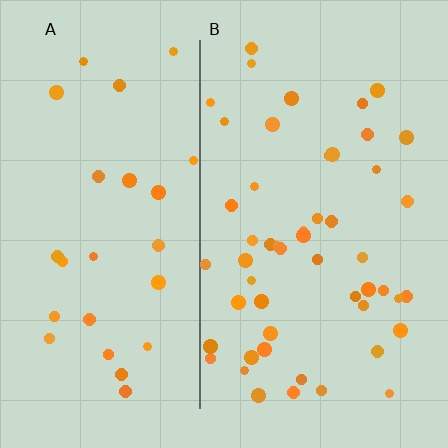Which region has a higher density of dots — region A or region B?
B (the right).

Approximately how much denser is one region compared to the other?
Approximately 1.9× — region B over region A.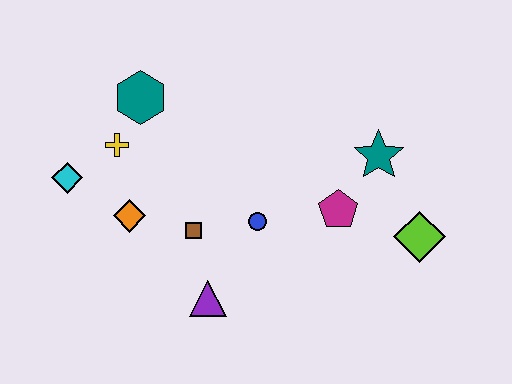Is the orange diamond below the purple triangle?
No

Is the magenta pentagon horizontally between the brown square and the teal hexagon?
No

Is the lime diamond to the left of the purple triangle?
No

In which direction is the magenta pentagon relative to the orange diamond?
The magenta pentagon is to the right of the orange diamond.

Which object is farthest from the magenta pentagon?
The cyan diamond is farthest from the magenta pentagon.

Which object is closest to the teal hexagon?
The yellow cross is closest to the teal hexagon.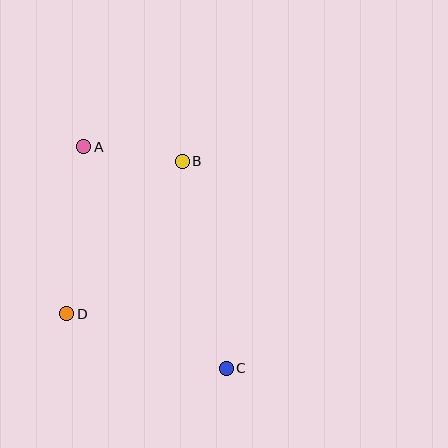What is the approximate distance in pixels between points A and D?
The distance between A and D is approximately 168 pixels.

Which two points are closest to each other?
Points A and B are closest to each other.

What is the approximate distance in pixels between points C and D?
The distance between C and D is approximately 169 pixels.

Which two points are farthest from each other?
Points A and C are farthest from each other.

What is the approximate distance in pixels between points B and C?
The distance between B and C is approximately 211 pixels.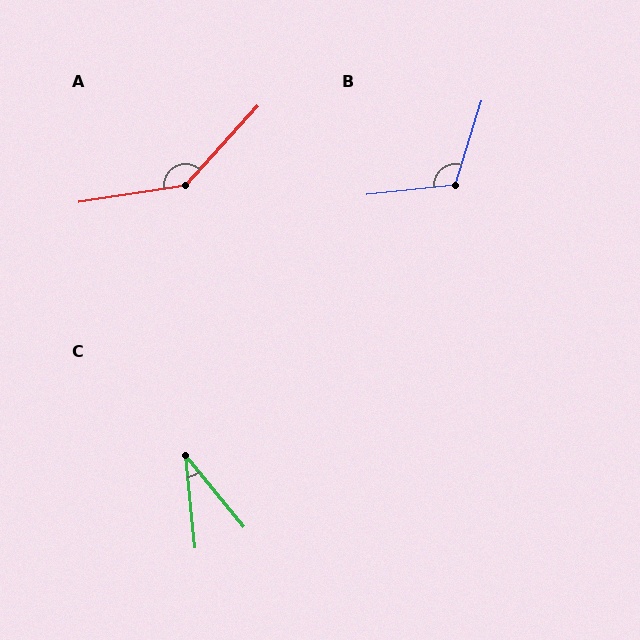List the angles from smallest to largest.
C (33°), B (114°), A (141°).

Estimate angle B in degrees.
Approximately 114 degrees.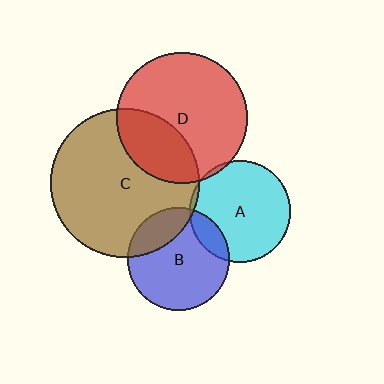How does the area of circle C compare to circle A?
Approximately 2.2 times.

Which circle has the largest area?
Circle C (brown).